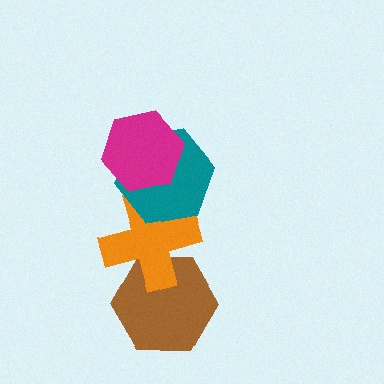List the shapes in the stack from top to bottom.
From top to bottom: the magenta hexagon, the teal hexagon, the orange cross, the brown hexagon.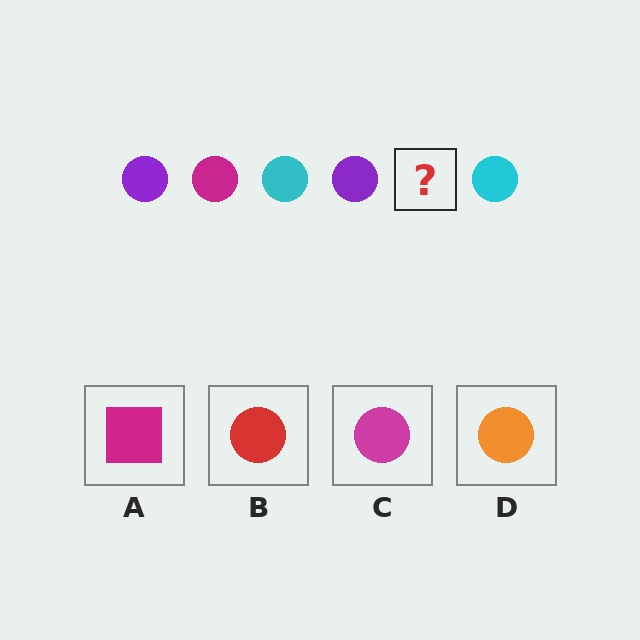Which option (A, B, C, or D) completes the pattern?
C.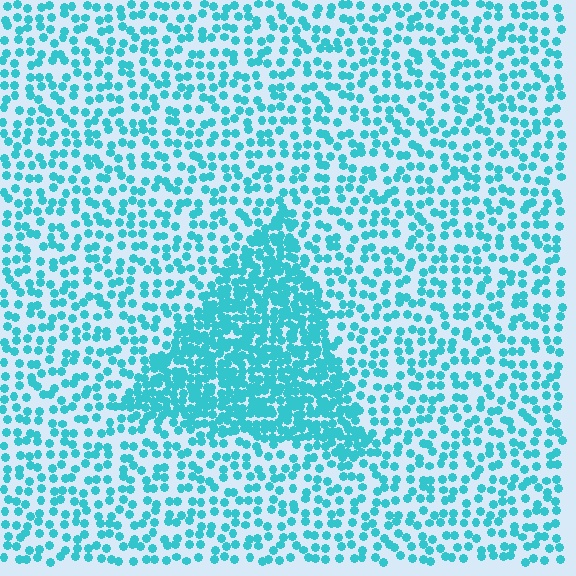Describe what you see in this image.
The image contains small cyan elements arranged at two different densities. A triangle-shaped region is visible where the elements are more densely packed than the surrounding area.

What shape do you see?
I see a triangle.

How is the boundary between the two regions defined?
The boundary is defined by a change in element density (approximately 2.4x ratio). All elements are the same color, size, and shape.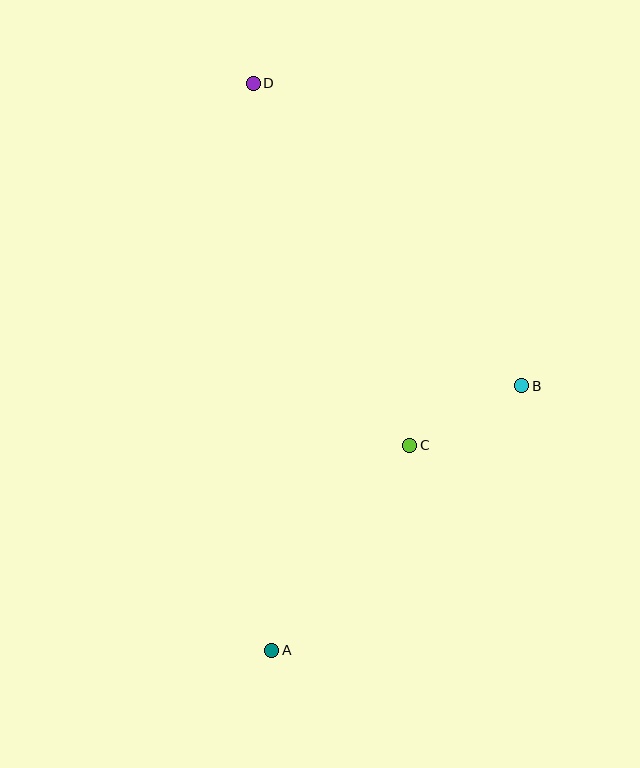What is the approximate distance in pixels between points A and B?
The distance between A and B is approximately 364 pixels.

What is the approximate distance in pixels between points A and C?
The distance between A and C is approximately 248 pixels.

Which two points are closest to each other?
Points B and C are closest to each other.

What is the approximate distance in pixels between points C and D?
The distance between C and D is approximately 394 pixels.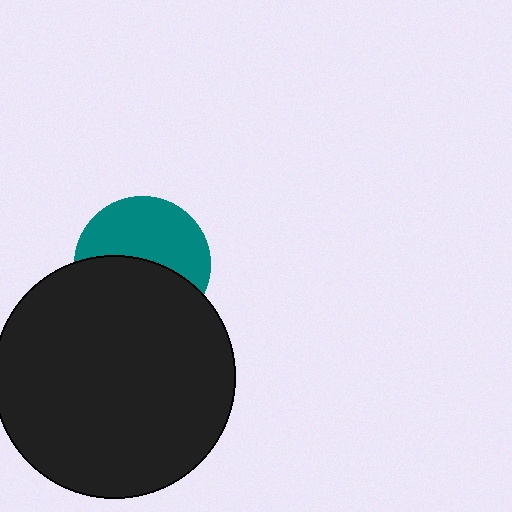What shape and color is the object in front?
The object in front is a black circle.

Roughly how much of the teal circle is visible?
About half of it is visible (roughly 51%).